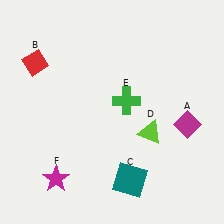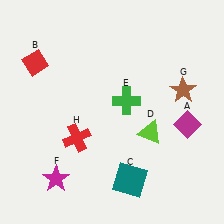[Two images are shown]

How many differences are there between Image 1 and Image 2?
There are 2 differences between the two images.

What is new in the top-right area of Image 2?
A brown star (G) was added in the top-right area of Image 2.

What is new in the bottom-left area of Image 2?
A red cross (H) was added in the bottom-left area of Image 2.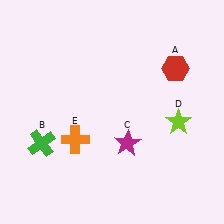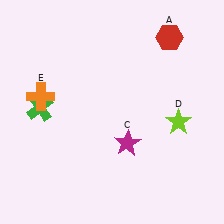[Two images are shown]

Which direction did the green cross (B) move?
The green cross (B) moved up.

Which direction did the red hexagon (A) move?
The red hexagon (A) moved up.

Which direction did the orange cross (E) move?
The orange cross (E) moved up.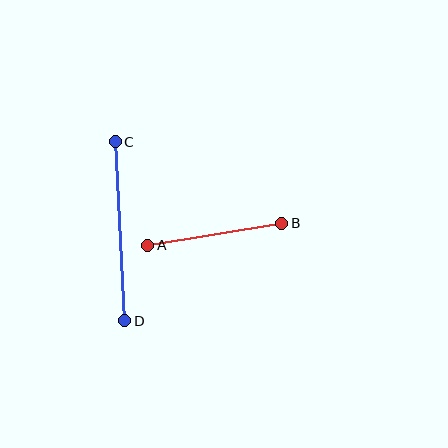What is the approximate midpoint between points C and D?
The midpoint is at approximately (120, 231) pixels.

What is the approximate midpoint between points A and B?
The midpoint is at approximately (215, 234) pixels.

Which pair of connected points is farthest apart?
Points C and D are farthest apart.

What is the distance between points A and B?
The distance is approximately 136 pixels.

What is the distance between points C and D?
The distance is approximately 179 pixels.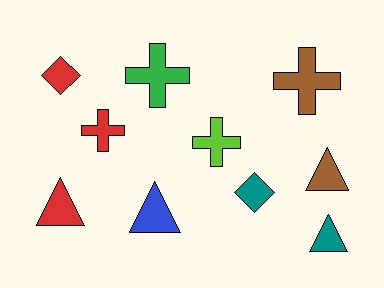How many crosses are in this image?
There are 4 crosses.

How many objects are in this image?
There are 10 objects.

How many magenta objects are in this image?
There are no magenta objects.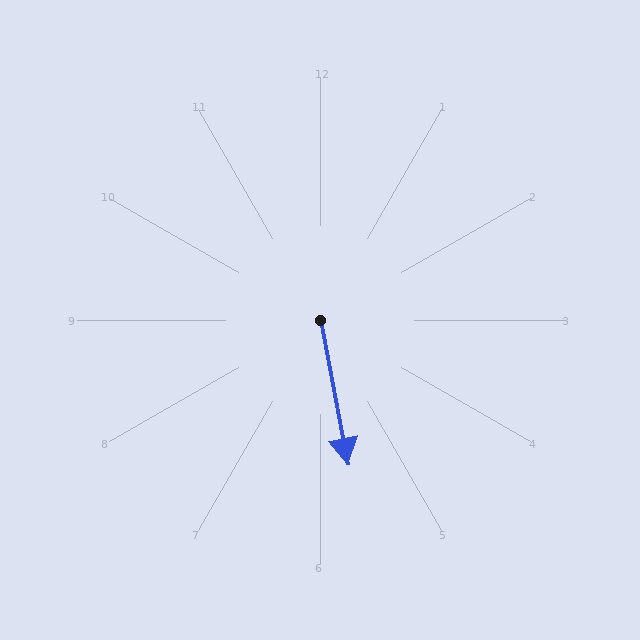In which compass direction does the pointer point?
South.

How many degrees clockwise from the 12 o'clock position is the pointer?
Approximately 169 degrees.